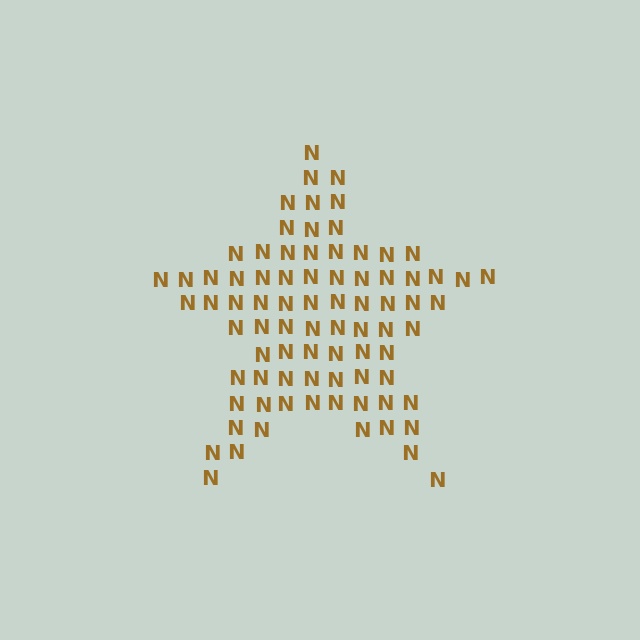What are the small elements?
The small elements are letter N's.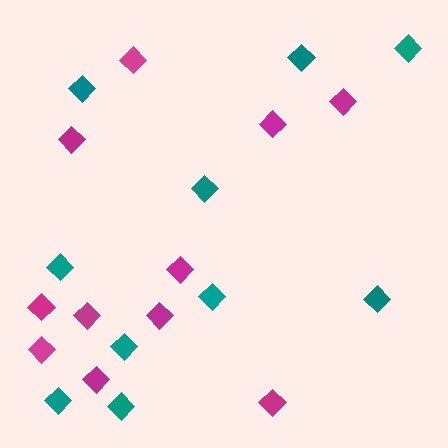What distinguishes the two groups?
There are 2 groups: one group of magenta diamonds (11) and one group of teal diamonds (10).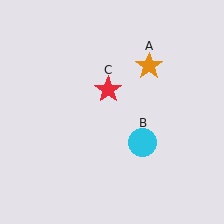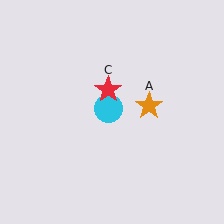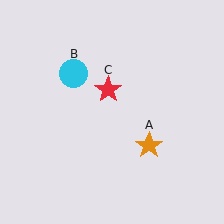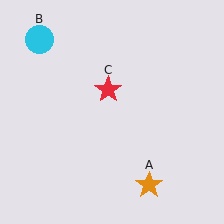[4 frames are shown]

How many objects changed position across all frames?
2 objects changed position: orange star (object A), cyan circle (object B).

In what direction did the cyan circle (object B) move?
The cyan circle (object B) moved up and to the left.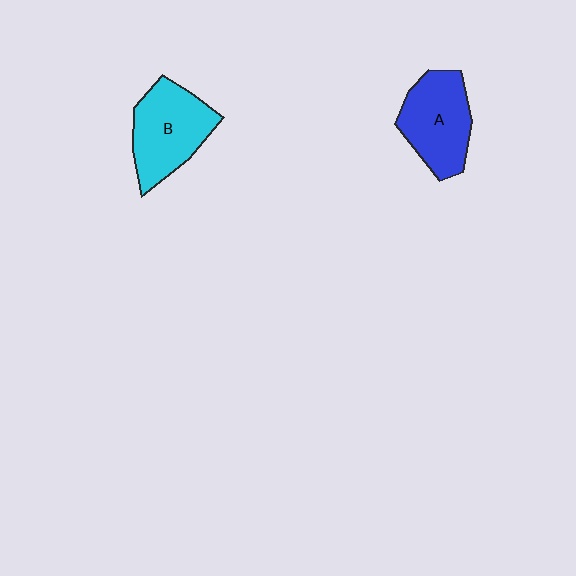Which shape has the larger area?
Shape B (cyan).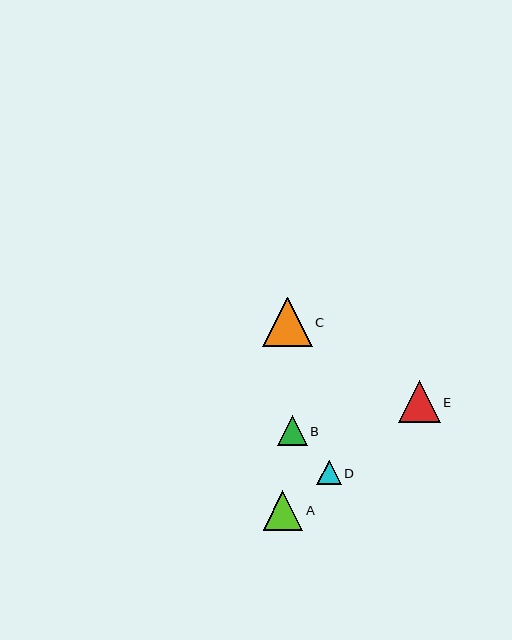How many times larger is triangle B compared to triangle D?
Triangle B is approximately 1.2 times the size of triangle D.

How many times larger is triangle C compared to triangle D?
Triangle C is approximately 2.0 times the size of triangle D.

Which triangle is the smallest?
Triangle D is the smallest with a size of approximately 24 pixels.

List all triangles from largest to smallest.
From largest to smallest: C, E, A, B, D.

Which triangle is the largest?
Triangle C is the largest with a size of approximately 49 pixels.